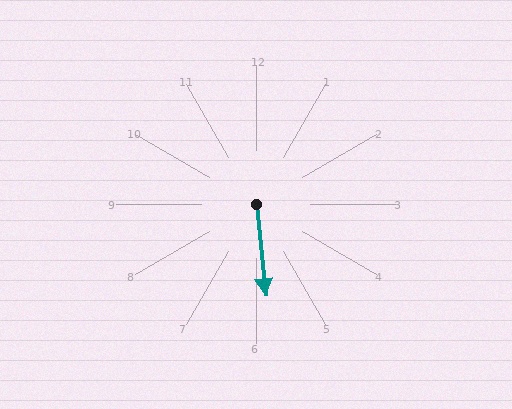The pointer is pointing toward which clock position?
Roughly 6 o'clock.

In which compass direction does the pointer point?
South.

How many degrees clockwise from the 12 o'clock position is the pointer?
Approximately 174 degrees.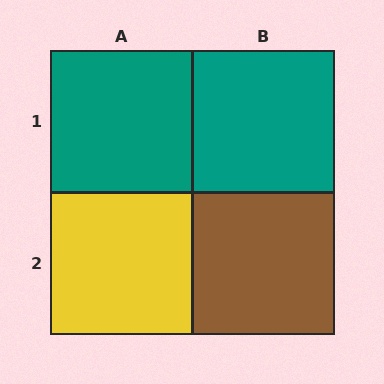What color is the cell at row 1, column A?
Teal.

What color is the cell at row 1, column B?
Teal.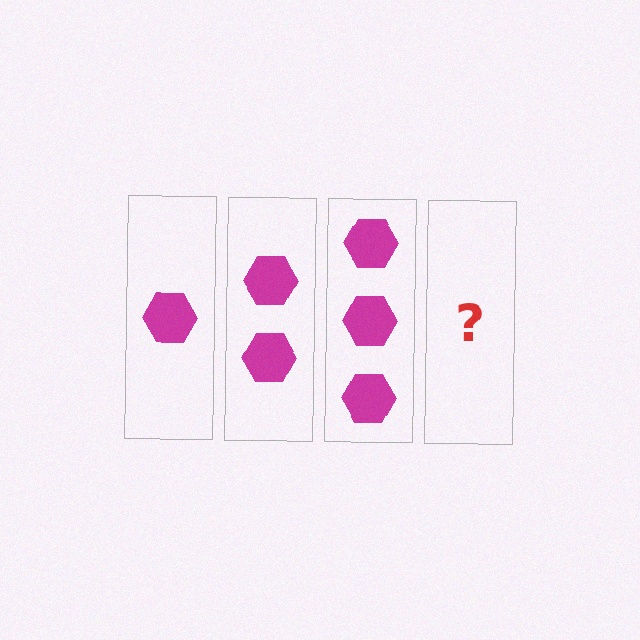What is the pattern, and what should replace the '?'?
The pattern is that each step adds one more hexagon. The '?' should be 4 hexagons.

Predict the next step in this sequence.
The next step is 4 hexagons.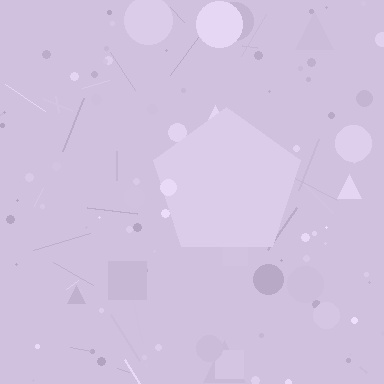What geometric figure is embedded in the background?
A pentagon is embedded in the background.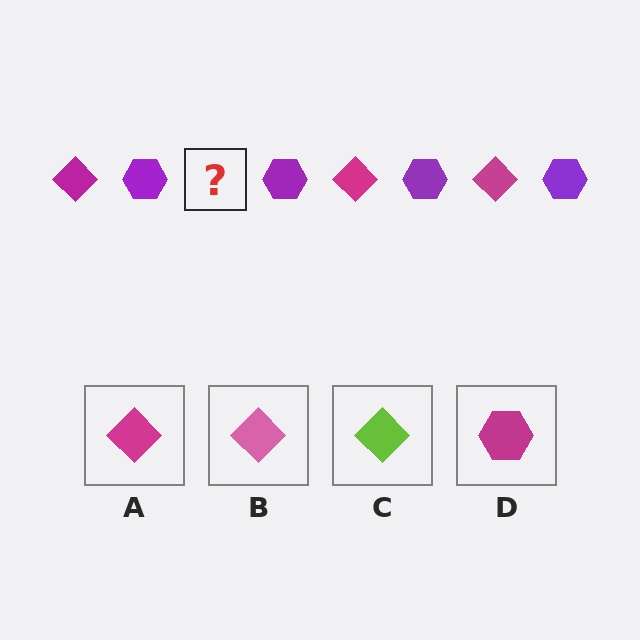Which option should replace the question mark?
Option A.